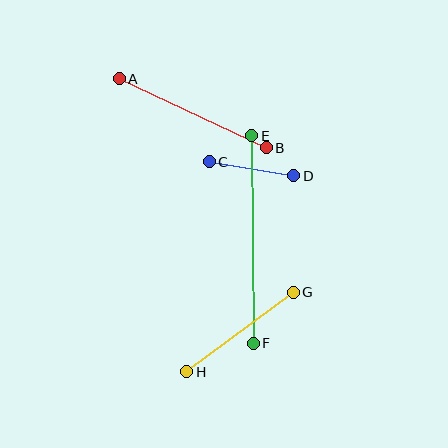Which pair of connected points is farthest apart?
Points E and F are farthest apart.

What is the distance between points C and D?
The distance is approximately 86 pixels.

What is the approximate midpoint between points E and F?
The midpoint is at approximately (253, 240) pixels.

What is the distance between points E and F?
The distance is approximately 207 pixels.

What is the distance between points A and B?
The distance is approximately 162 pixels.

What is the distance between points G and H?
The distance is approximately 132 pixels.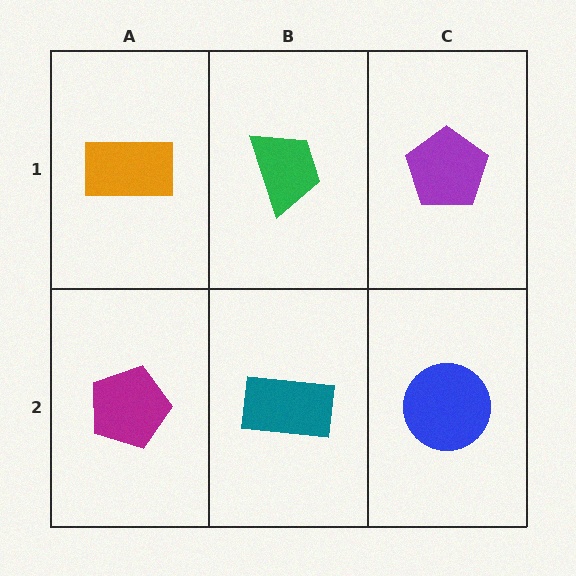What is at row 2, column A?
A magenta pentagon.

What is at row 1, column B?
A green trapezoid.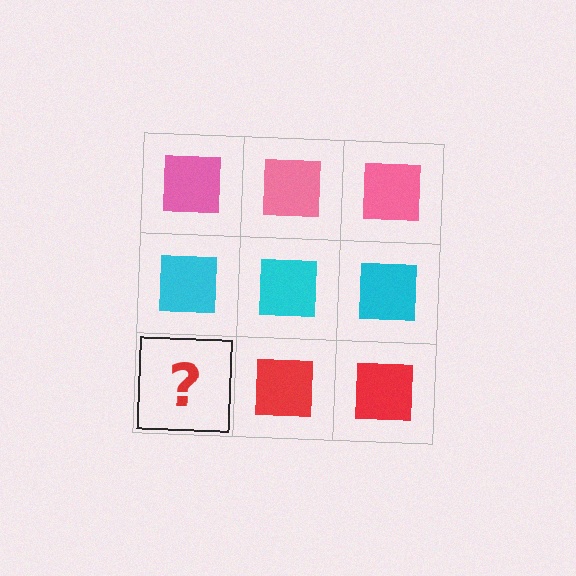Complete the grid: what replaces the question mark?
The question mark should be replaced with a red square.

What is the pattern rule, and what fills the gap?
The rule is that each row has a consistent color. The gap should be filled with a red square.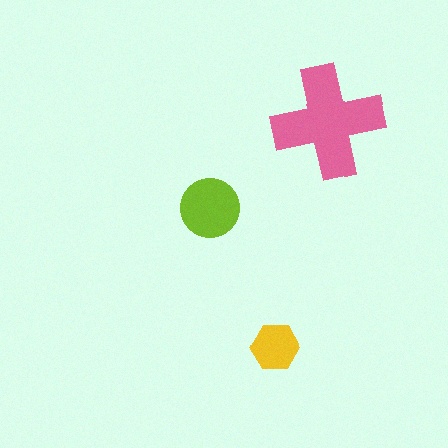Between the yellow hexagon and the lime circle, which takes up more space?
The lime circle.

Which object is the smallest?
The yellow hexagon.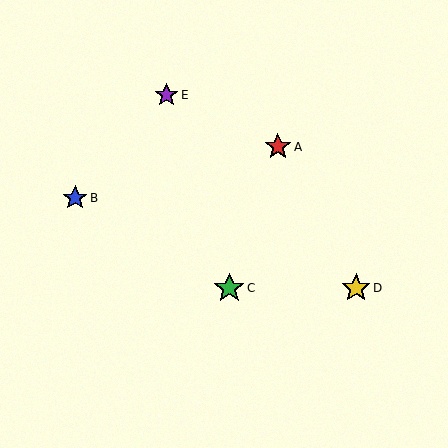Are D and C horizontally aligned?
Yes, both are at y≈288.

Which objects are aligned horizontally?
Objects C, D are aligned horizontally.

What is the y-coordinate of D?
Object D is at y≈288.